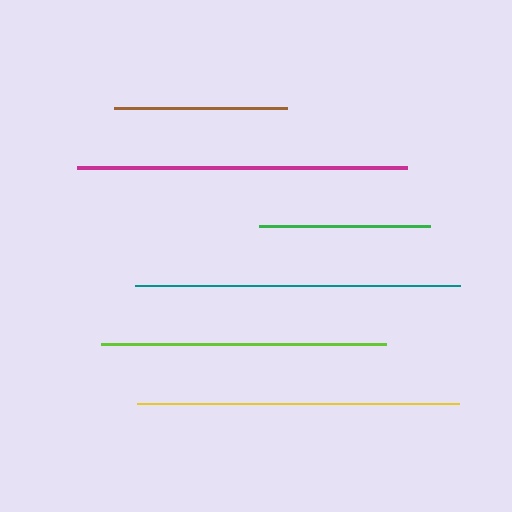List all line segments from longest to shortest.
From longest to shortest: magenta, teal, yellow, lime, brown, green.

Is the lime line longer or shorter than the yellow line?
The yellow line is longer than the lime line.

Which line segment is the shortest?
The green line is the shortest at approximately 171 pixels.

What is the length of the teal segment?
The teal segment is approximately 325 pixels long.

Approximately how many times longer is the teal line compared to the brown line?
The teal line is approximately 1.9 times the length of the brown line.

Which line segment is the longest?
The magenta line is the longest at approximately 331 pixels.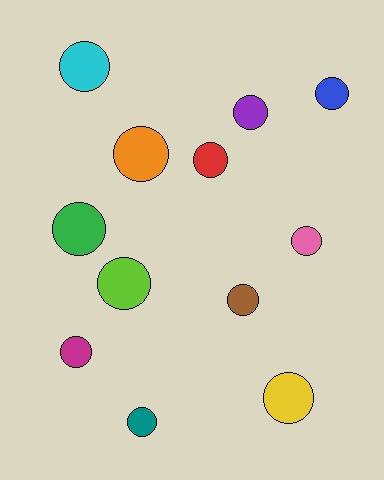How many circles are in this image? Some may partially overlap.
There are 12 circles.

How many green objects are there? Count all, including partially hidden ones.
There is 1 green object.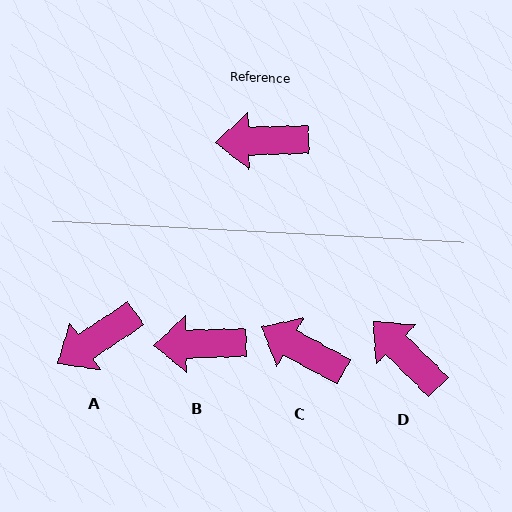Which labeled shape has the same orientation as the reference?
B.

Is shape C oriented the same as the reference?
No, it is off by about 30 degrees.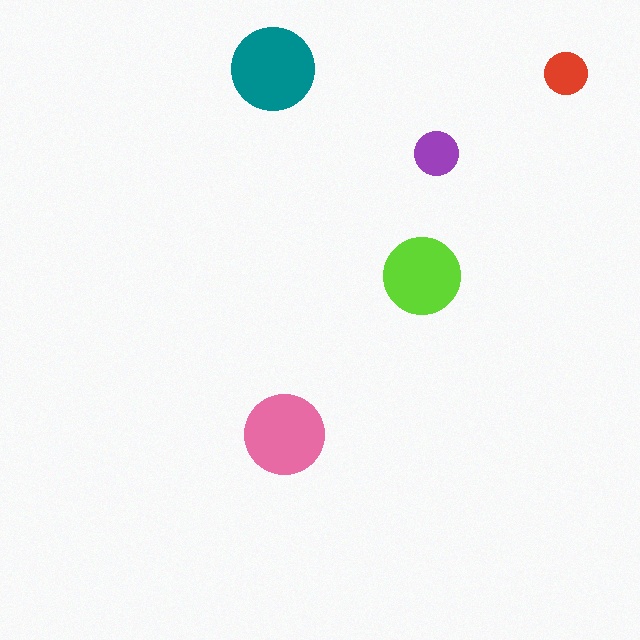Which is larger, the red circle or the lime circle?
The lime one.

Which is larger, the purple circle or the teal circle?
The teal one.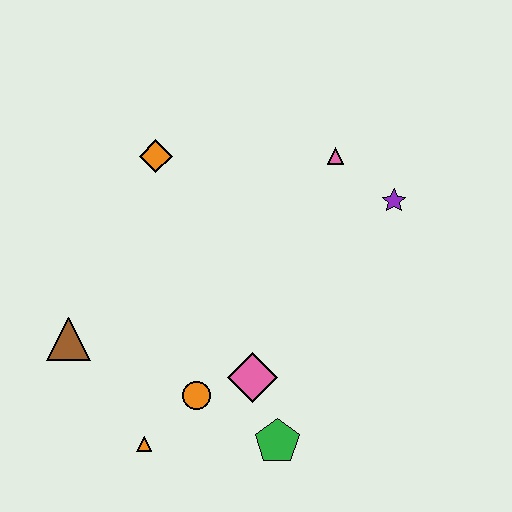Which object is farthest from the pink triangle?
The orange triangle is farthest from the pink triangle.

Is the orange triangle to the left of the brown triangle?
No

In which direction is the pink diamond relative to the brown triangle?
The pink diamond is to the right of the brown triangle.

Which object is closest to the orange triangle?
The orange circle is closest to the orange triangle.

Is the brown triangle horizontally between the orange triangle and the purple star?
No